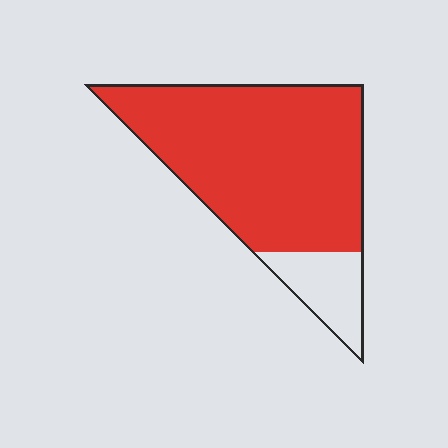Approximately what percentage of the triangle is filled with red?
Approximately 85%.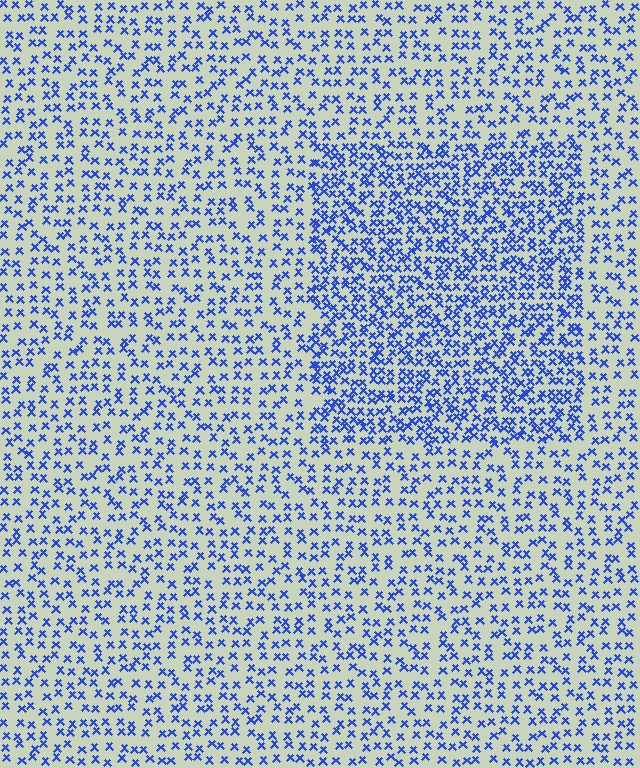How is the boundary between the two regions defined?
The boundary is defined by a change in element density (approximately 1.8x ratio). All elements are the same color, size, and shape.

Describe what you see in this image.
The image contains small blue elements arranged at two different densities. A rectangle-shaped region is visible where the elements are more densely packed than the surrounding area.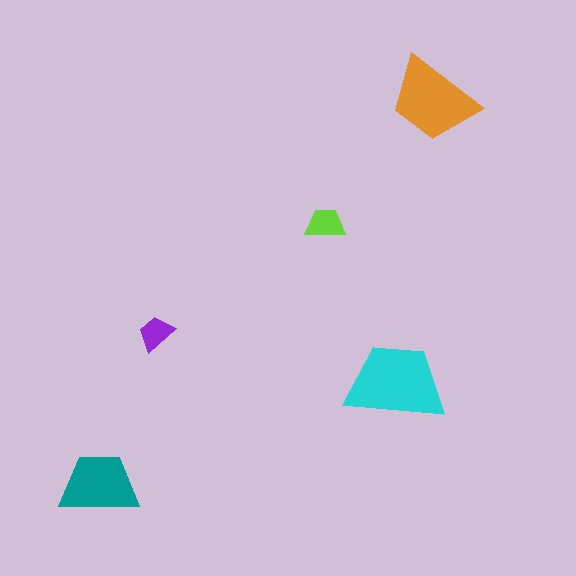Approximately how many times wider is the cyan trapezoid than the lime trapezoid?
About 2.5 times wider.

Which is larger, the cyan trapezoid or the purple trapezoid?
The cyan one.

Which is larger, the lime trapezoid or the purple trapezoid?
The lime one.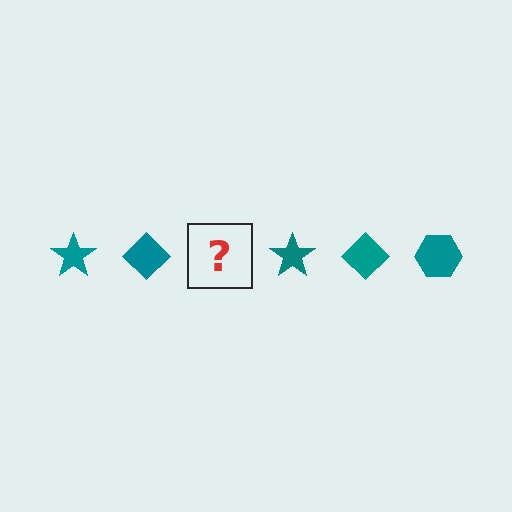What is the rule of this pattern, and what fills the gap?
The rule is that the pattern cycles through star, diamond, hexagon shapes in teal. The gap should be filled with a teal hexagon.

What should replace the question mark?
The question mark should be replaced with a teal hexagon.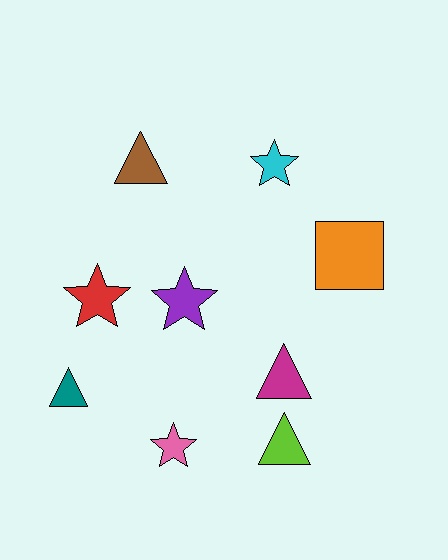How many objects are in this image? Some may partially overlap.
There are 9 objects.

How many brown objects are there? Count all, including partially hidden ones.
There is 1 brown object.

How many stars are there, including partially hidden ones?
There are 4 stars.